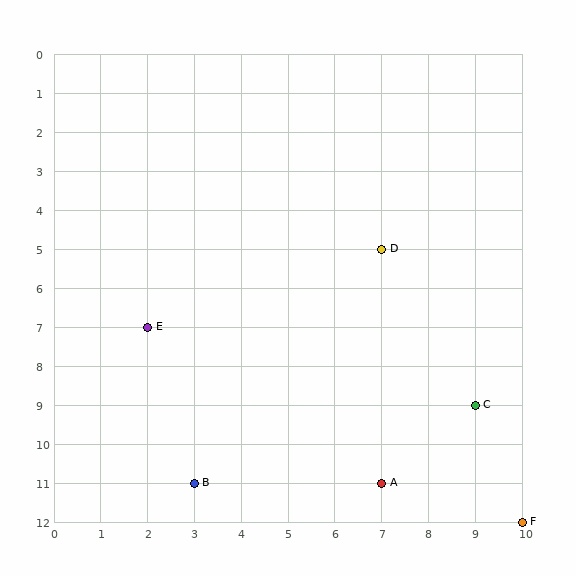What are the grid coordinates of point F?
Point F is at grid coordinates (10, 12).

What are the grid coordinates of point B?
Point B is at grid coordinates (3, 11).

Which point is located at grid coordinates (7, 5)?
Point D is at (7, 5).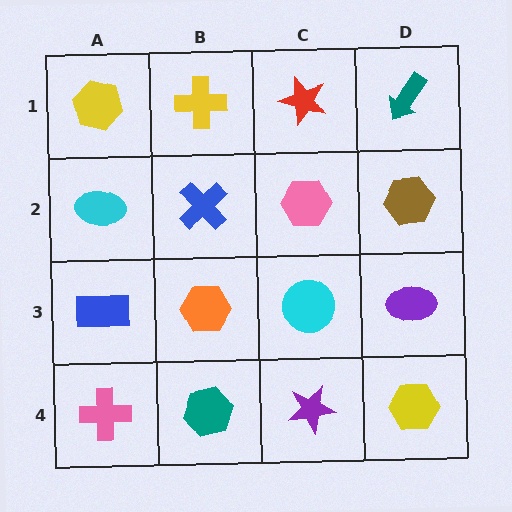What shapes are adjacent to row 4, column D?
A purple ellipse (row 3, column D), a purple star (row 4, column C).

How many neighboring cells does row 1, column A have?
2.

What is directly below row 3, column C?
A purple star.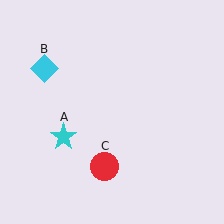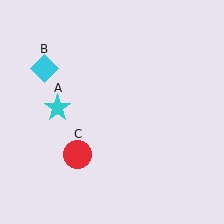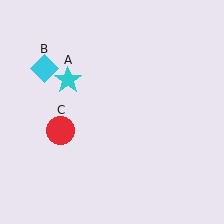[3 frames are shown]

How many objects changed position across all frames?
2 objects changed position: cyan star (object A), red circle (object C).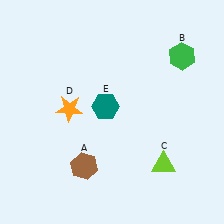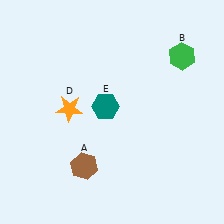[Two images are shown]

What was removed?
The lime triangle (C) was removed in Image 2.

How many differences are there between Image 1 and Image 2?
There is 1 difference between the two images.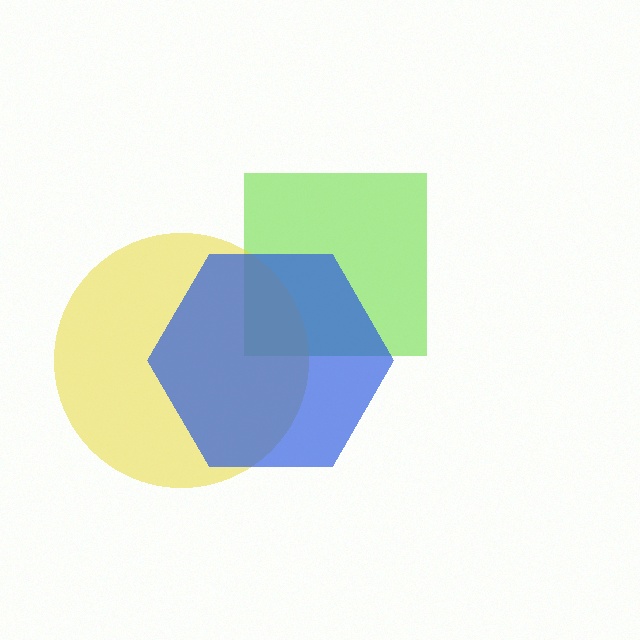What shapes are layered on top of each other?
The layered shapes are: a lime square, a yellow circle, a blue hexagon.